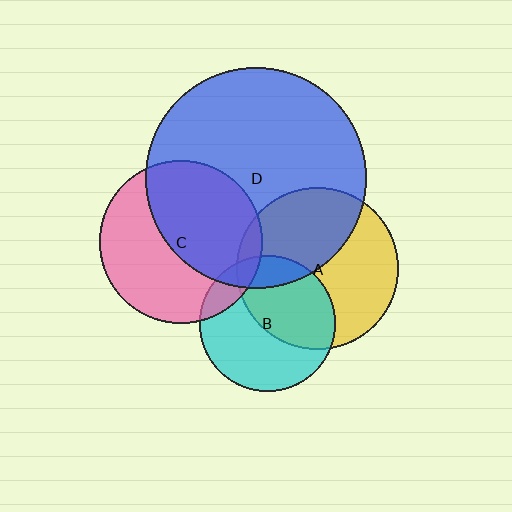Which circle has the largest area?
Circle D (blue).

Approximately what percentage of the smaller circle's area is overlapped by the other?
Approximately 45%.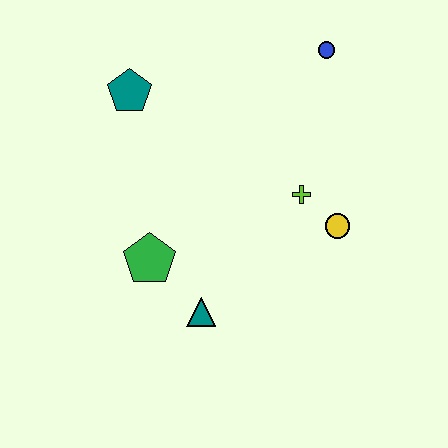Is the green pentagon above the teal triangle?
Yes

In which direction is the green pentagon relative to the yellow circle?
The green pentagon is to the left of the yellow circle.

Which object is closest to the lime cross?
The yellow circle is closest to the lime cross.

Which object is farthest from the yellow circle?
The teal pentagon is farthest from the yellow circle.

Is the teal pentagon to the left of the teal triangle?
Yes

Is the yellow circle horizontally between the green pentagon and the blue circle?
No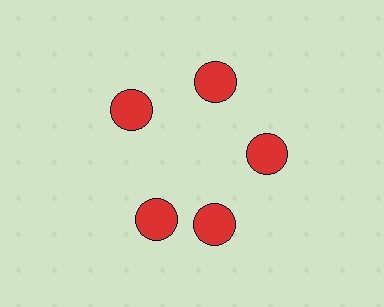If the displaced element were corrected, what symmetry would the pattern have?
It would have 5-fold rotational symmetry — the pattern would map onto itself every 72 degrees.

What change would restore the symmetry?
The symmetry would be restored by rotating it back into even spacing with its neighbors so that all 5 circles sit at equal angles and equal distance from the center.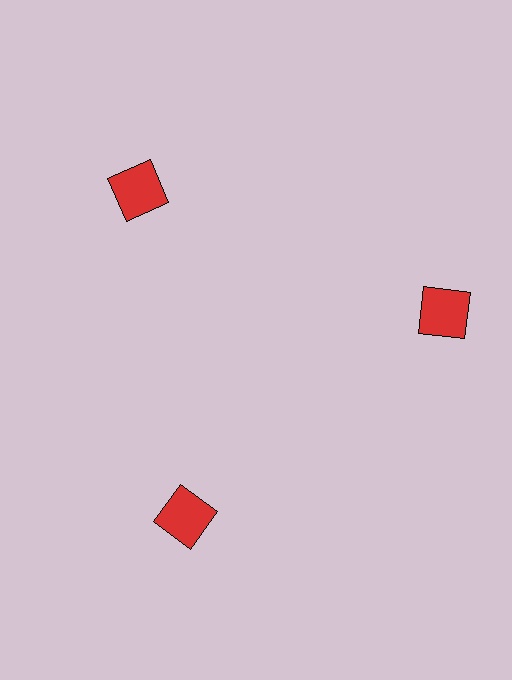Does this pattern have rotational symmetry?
Yes, this pattern has 3-fold rotational symmetry. It looks the same after rotating 120 degrees around the center.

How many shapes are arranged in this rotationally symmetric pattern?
There are 3 shapes, arranged in 3 groups of 1.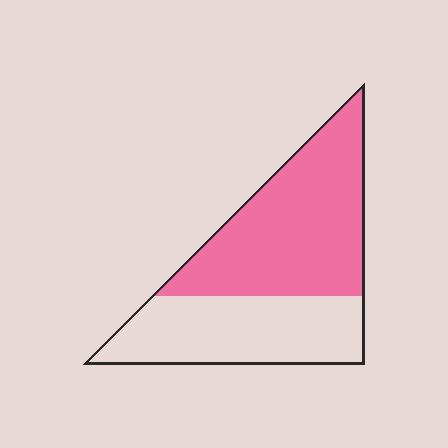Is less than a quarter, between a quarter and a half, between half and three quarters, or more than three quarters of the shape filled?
Between half and three quarters.